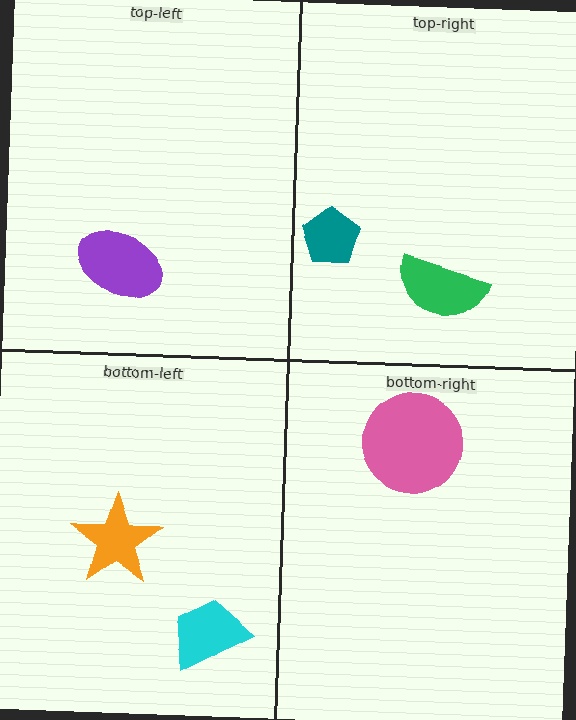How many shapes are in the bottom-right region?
1.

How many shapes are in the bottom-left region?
2.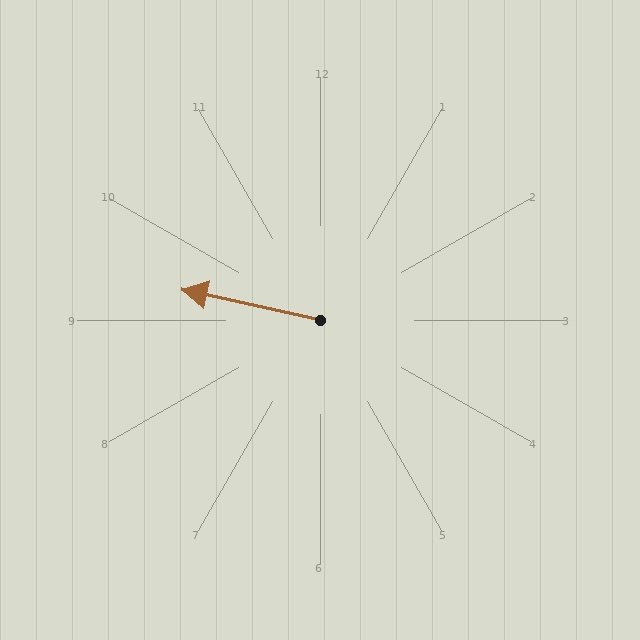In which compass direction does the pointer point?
West.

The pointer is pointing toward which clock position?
Roughly 9 o'clock.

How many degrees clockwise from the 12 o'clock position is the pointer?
Approximately 282 degrees.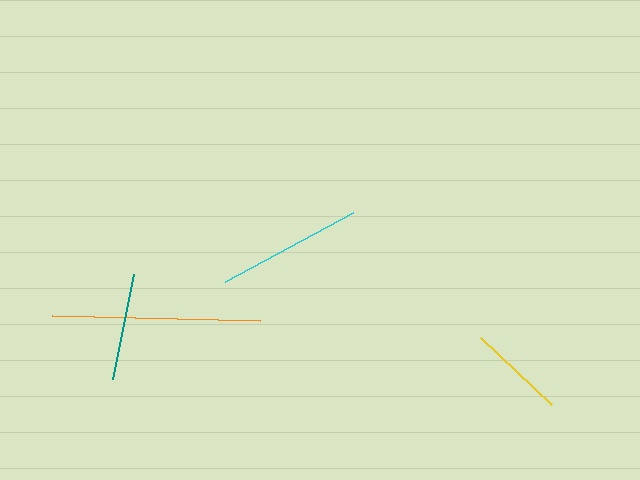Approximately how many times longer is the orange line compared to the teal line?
The orange line is approximately 1.9 times the length of the teal line.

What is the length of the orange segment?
The orange segment is approximately 208 pixels long.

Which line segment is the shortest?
The yellow line is the shortest at approximately 98 pixels.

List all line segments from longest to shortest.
From longest to shortest: orange, cyan, teal, yellow.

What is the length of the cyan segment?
The cyan segment is approximately 145 pixels long.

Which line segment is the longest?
The orange line is the longest at approximately 208 pixels.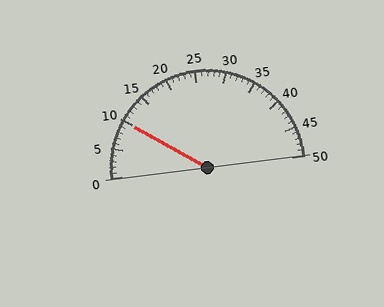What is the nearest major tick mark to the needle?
The nearest major tick mark is 10.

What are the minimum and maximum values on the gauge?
The gauge ranges from 0 to 50.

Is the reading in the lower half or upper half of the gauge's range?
The reading is in the lower half of the range (0 to 50).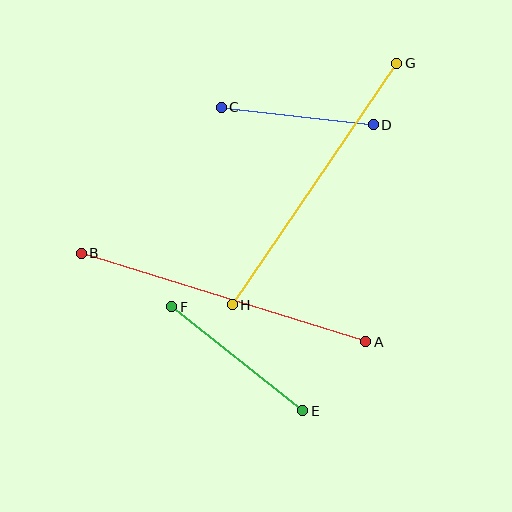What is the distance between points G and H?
The distance is approximately 292 pixels.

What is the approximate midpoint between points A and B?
The midpoint is at approximately (224, 298) pixels.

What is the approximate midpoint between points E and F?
The midpoint is at approximately (237, 359) pixels.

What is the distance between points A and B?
The distance is approximately 298 pixels.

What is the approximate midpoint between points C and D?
The midpoint is at approximately (297, 116) pixels.